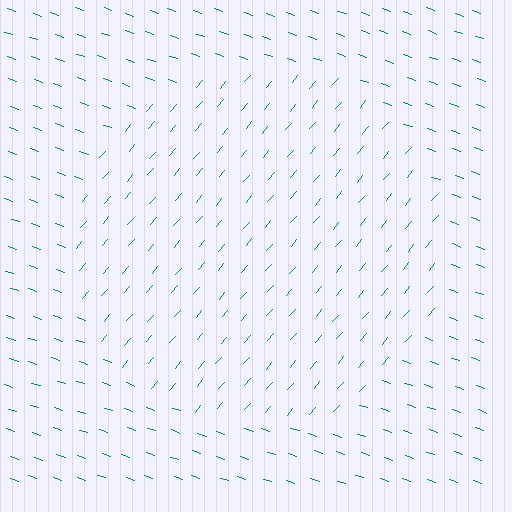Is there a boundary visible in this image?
Yes, there is a texture boundary formed by a change in line orientation.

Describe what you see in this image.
The image is filled with small teal line segments. A circle region in the image has lines oriented differently from the surrounding lines, creating a visible texture boundary.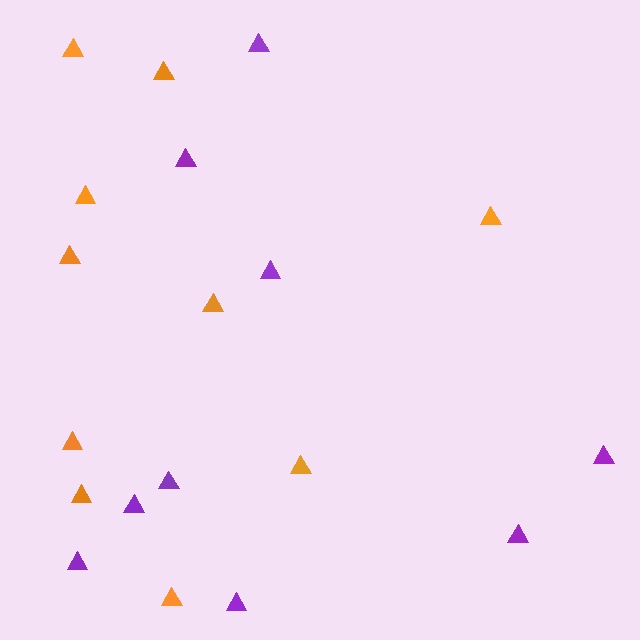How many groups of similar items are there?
There are 2 groups: one group of orange triangles (10) and one group of purple triangles (9).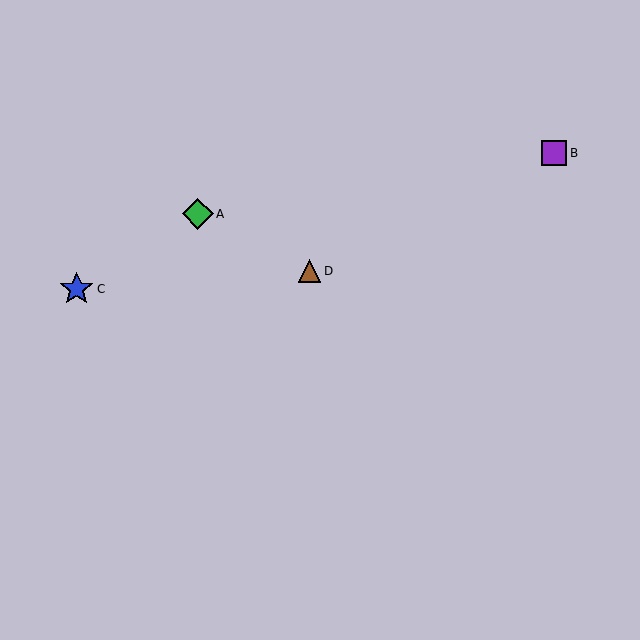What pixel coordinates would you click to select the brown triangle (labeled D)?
Click at (309, 271) to select the brown triangle D.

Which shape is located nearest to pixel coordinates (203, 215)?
The green diamond (labeled A) at (198, 214) is nearest to that location.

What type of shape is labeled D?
Shape D is a brown triangle.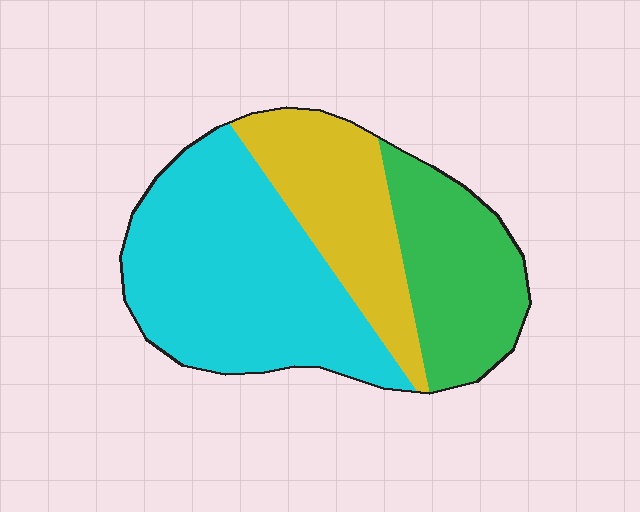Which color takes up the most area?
Cyan, at roughly 50%.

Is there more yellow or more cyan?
Cyan.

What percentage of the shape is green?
Green takes up about one quarter (1/4) of the shape.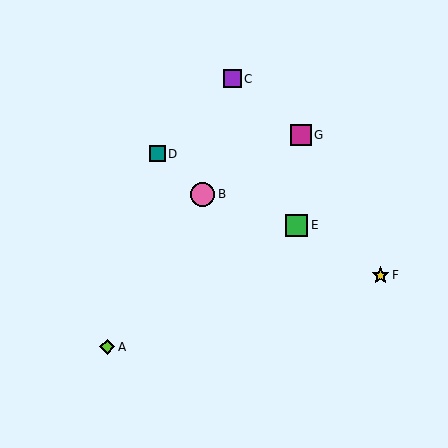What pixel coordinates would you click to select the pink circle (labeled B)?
Click at (203, 194) to select the pink circle B.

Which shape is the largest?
The pink circle (labeled B) is the largest.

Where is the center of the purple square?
The center of the purple square is at (232, 79).